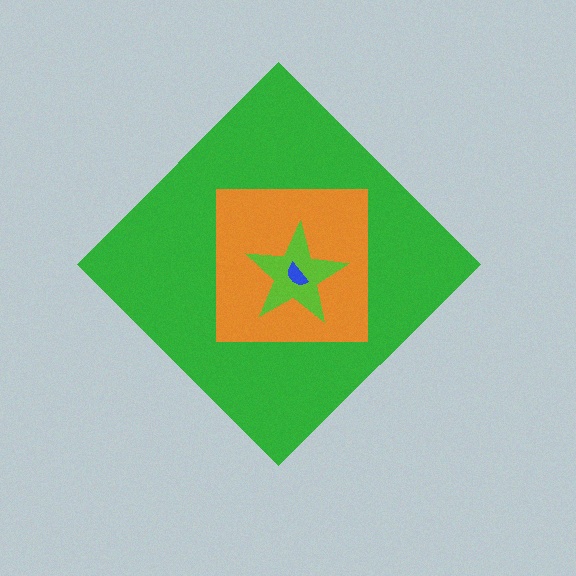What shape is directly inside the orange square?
The lime star.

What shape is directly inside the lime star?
The blue semicircle.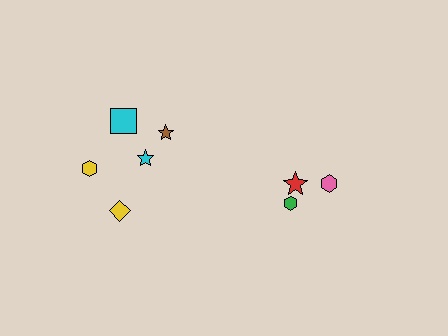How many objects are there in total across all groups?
There are 8 objects.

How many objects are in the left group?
There are 5 objects.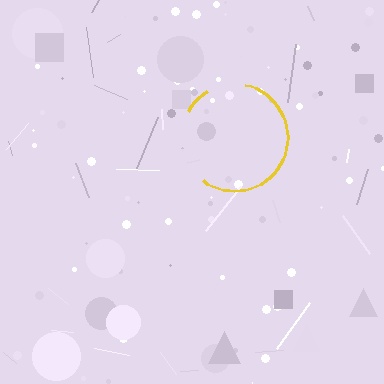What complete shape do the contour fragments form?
The contour fragments form a circle.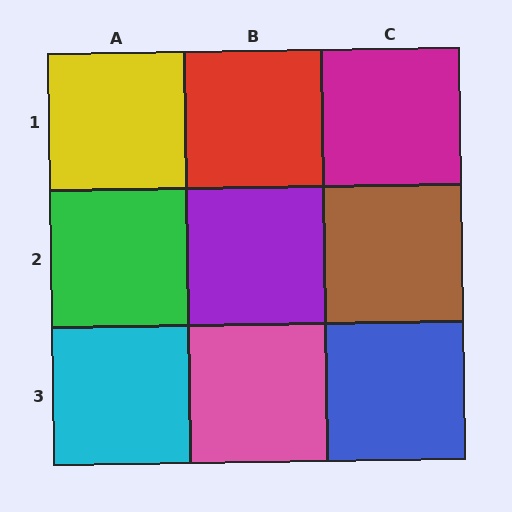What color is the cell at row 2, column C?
Brown.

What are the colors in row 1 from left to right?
Yellow, red, magenta.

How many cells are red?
1 cell is red.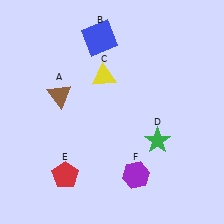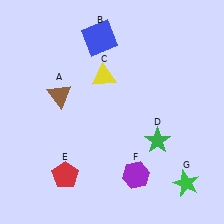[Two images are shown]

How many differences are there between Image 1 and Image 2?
There is 1 difference between the two images.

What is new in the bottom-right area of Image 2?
A green star (G) was added in the bottom-right area of Image 2.